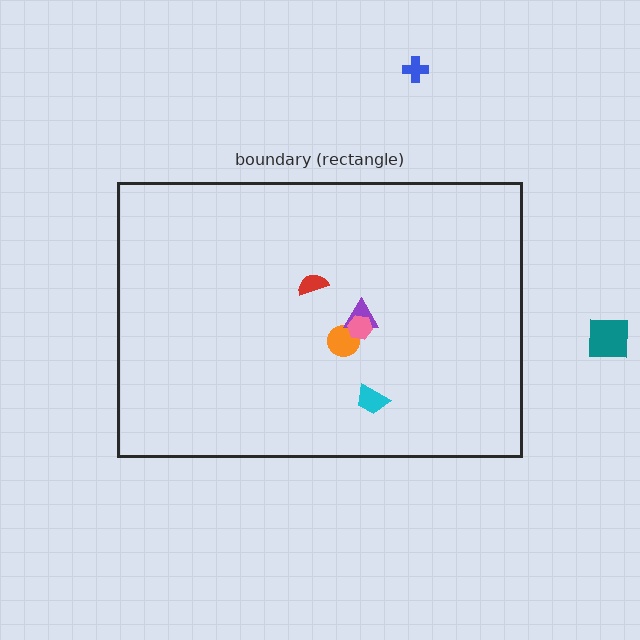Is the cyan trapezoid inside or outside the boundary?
Inside.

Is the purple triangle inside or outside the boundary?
Inside.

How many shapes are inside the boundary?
5 inside, 2 outside.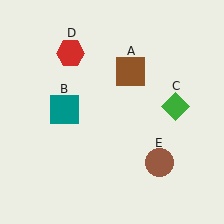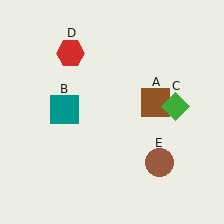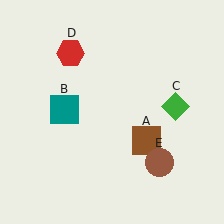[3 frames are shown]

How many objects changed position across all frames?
1 object changed position: brown square (object A).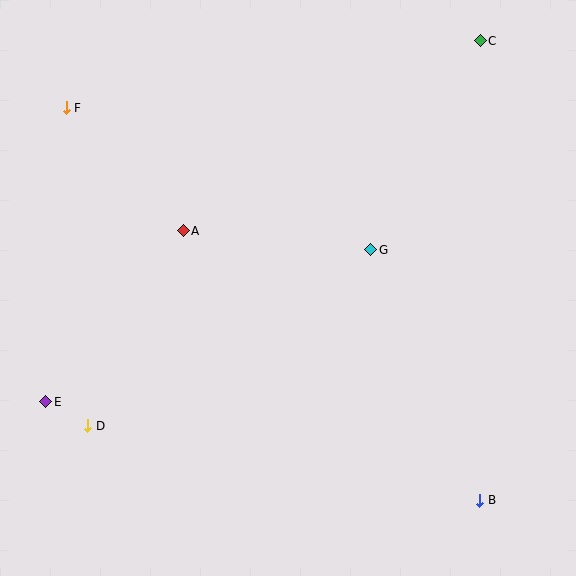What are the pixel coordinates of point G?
Point G is at (371, 250).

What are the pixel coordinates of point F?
Point F is at (66, 108).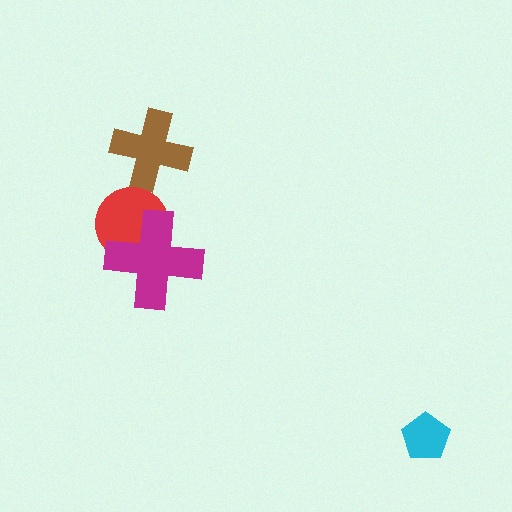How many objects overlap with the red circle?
1 object overlaps with the red circle.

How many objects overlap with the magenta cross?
1 object overlaps with the magenta cross.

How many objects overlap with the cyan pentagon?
0 objects overlap with the cyan pentagon.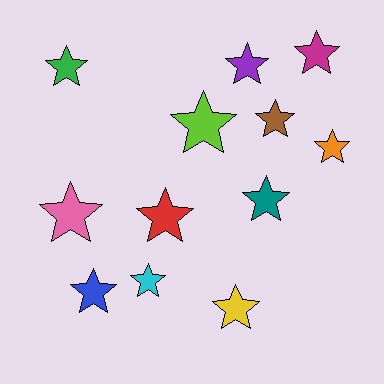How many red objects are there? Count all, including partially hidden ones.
There is 1 red object.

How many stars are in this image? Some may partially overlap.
There are 12 stars.